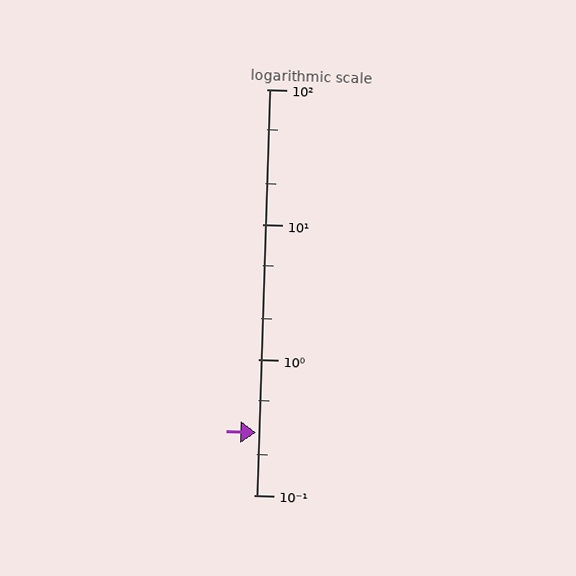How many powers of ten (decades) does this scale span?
The scale spans 3 decades, from 0.1 to 100.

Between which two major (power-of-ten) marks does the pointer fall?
The pointer is between 0.1 and 1.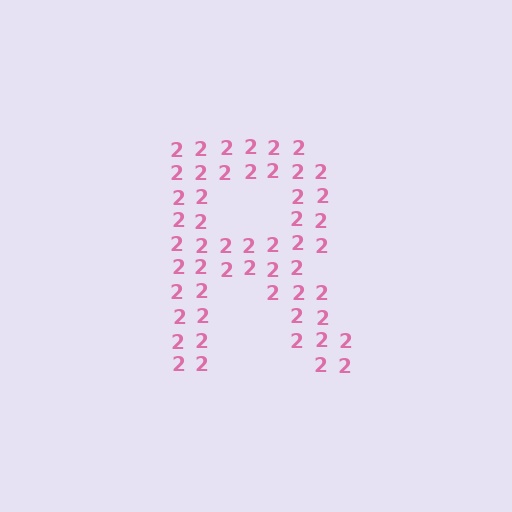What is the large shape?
The large shape is the letter R.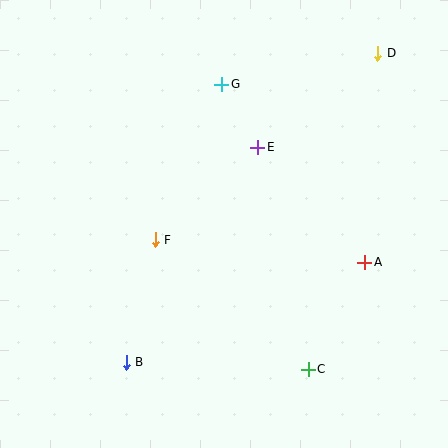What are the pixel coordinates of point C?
Point C is at (308, 369).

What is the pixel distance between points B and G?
The distance between B and G is 294 pixels.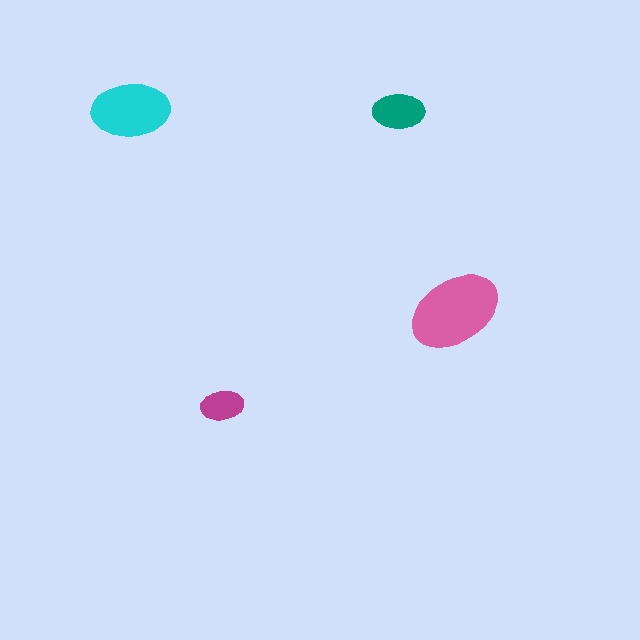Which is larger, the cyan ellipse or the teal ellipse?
The cyan one.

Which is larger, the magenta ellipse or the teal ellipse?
The teal one.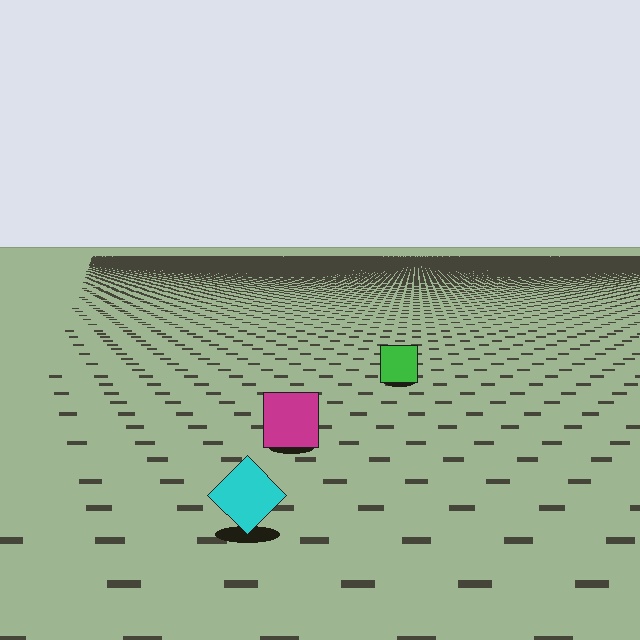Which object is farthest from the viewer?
The green square is farthest from the viewer. It appears smaller and the ground texture around it is denser.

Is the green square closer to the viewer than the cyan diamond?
No. The cyan diamond is closer — you can tell from the texture gradient: the ground texture is coarser near it.